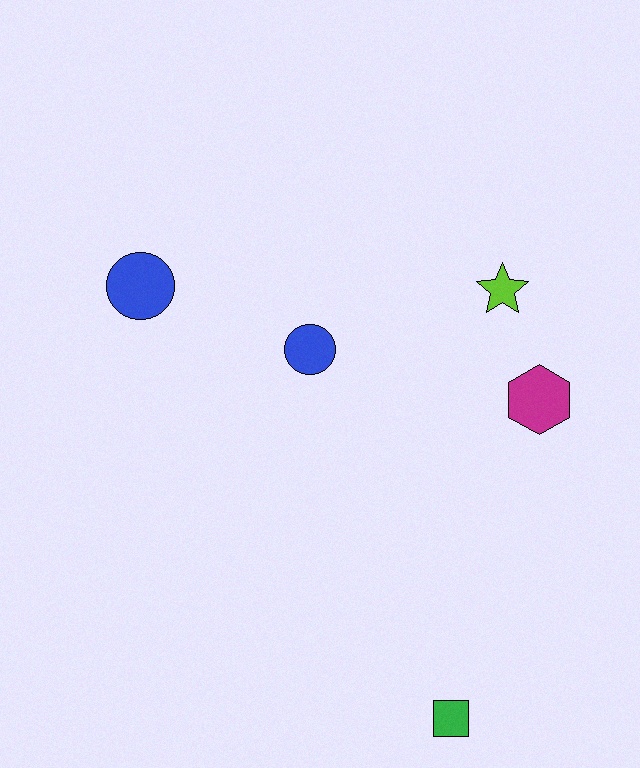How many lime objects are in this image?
There is 1 lime object.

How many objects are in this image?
There are 5 objects.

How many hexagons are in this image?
There is 1 hexagon.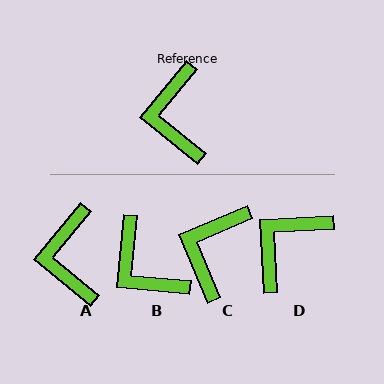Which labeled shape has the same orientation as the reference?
A.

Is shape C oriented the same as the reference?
No, it is off by about 28 degrees.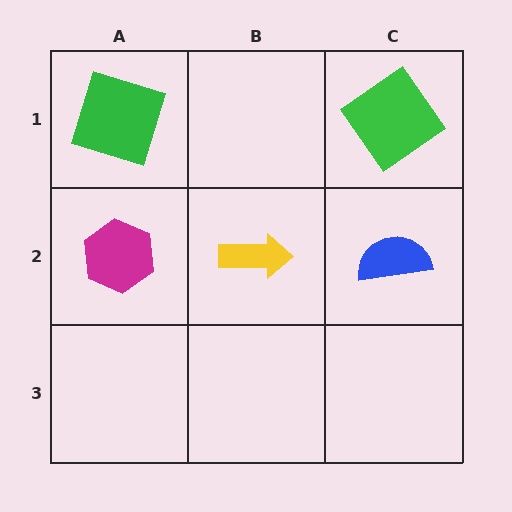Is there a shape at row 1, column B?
No, that cell is empty.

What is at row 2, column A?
A magenta hexagon.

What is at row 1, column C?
A green diamond.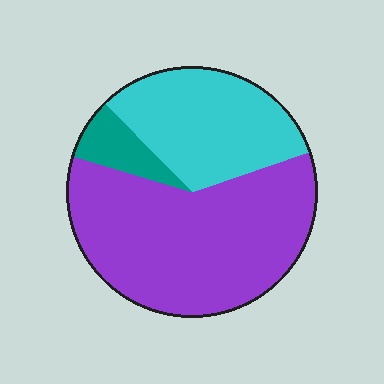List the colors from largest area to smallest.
From largest to smallest: purple, cyan, teal.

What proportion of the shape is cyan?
Cyan takes up about one third (1/3) of the shape.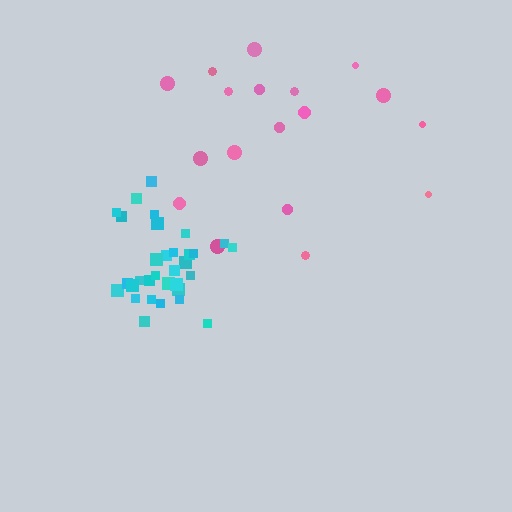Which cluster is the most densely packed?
Cyan.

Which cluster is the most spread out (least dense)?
Pink.